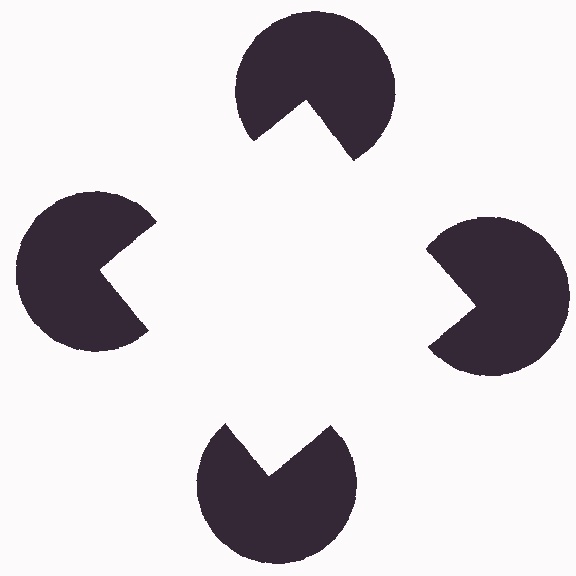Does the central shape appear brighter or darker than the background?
It typically appears slightly brighter than the background, even though no actual brightness change is drawn.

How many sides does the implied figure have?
4 sides.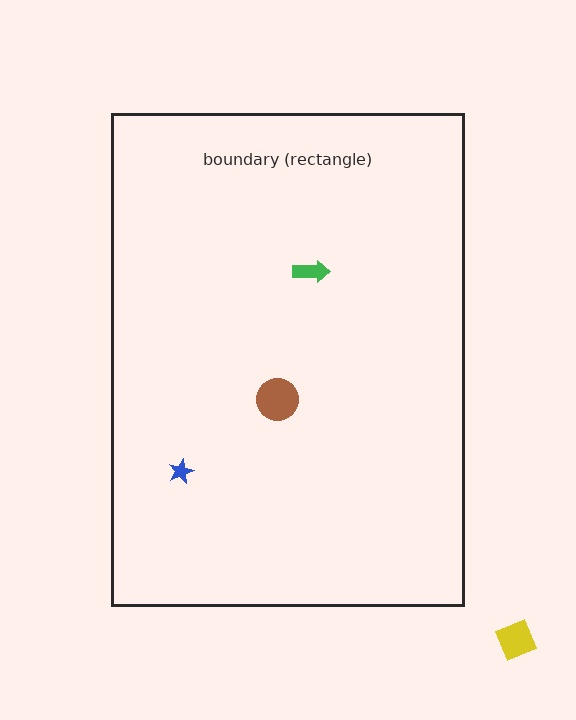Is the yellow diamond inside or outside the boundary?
Outside.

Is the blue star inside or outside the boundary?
Inside.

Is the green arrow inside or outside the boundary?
Inside.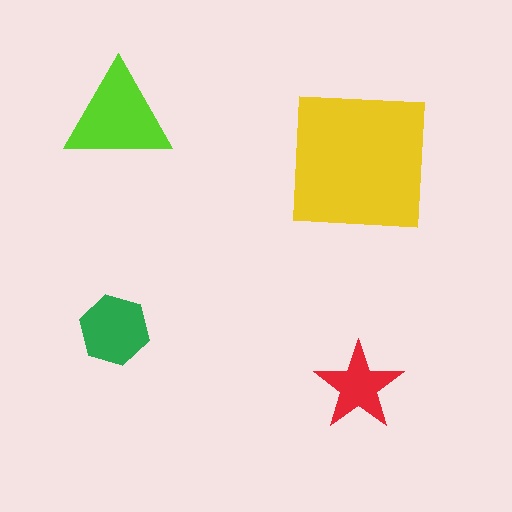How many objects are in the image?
There are 4 objects in the image.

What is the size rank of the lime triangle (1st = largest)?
2nd.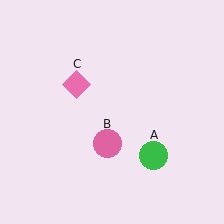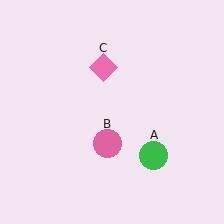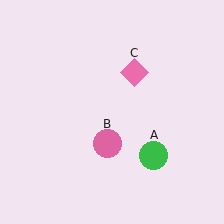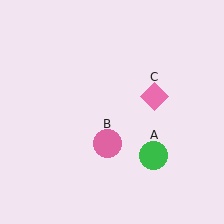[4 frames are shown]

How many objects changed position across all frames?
1 object changed position: pink diamond (object C).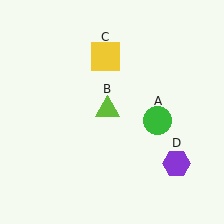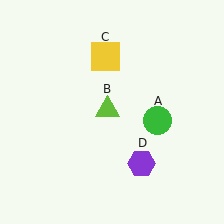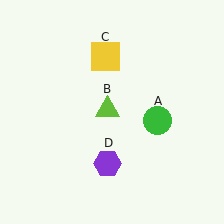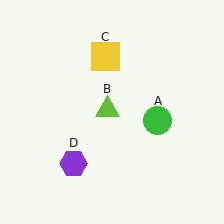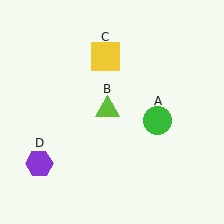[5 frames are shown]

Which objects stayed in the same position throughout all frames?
Green circle (object A) and lime triangle (object B) and yellow square (object C) remained stationary.